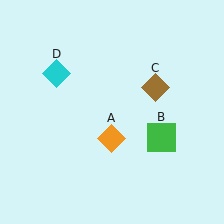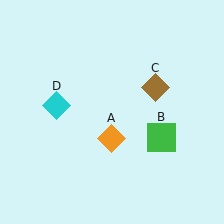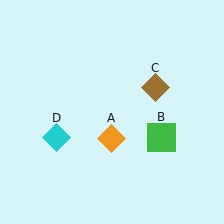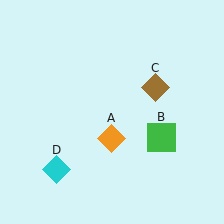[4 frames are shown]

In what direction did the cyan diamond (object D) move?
The cyan diamond (object D) moved down.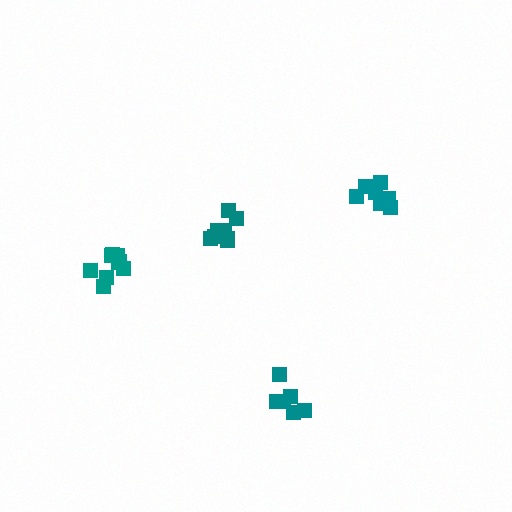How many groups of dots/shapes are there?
There are 4 groups.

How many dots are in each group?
Group 1: 7 dots, Group 2: 6 dots, Group 3: 9 dots, Group 4: 8 dots (30 total).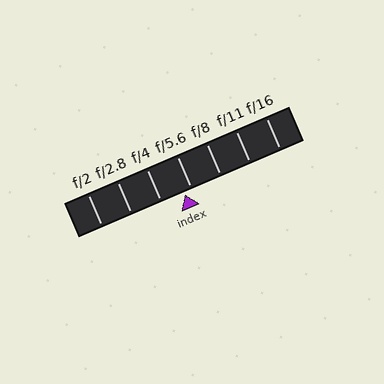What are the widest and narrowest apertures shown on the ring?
The widest aperture shown is f/2 and the narrowest is f/16.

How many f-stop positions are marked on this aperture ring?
There are 7 f-stop positions marked.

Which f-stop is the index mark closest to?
The index mark is closest to f/5.6.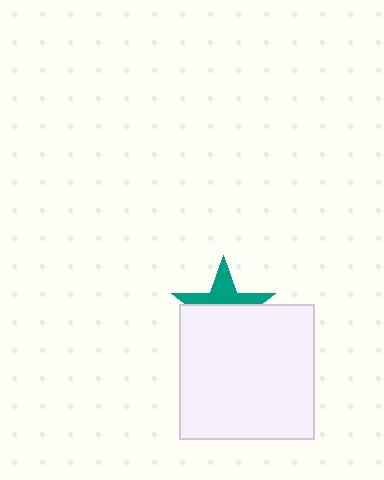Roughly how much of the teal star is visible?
A small part of it is visible (roughly 40%).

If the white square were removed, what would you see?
You would see the complete teal star.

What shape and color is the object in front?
The object in front is a white square.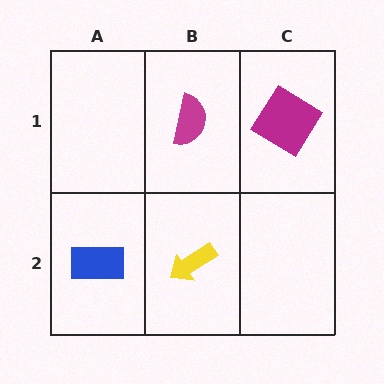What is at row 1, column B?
A magenta semicircle.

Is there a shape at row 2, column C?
No, that cell is empty.